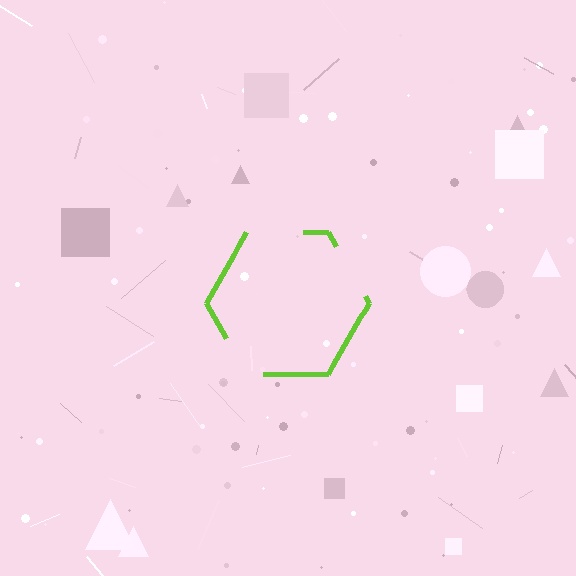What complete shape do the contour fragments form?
The contour fragments form a hexagon.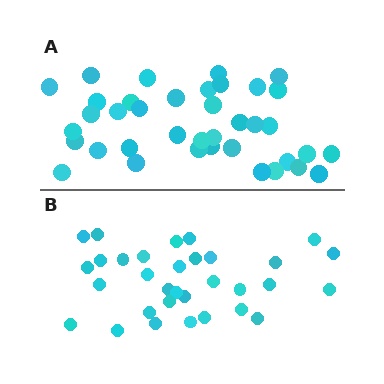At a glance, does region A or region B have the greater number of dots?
Region A (the top region) has more dots.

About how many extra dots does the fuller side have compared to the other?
Region A has about 6 more dots than region B.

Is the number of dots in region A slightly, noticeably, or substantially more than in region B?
Region A has only slightly more — the two regions are fairly close. The ratio is roughly 1.2 to 1.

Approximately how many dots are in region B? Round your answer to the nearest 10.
About 30 dots. (The exact count is 32, which rounds to 30.)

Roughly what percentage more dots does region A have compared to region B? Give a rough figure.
About 20% more.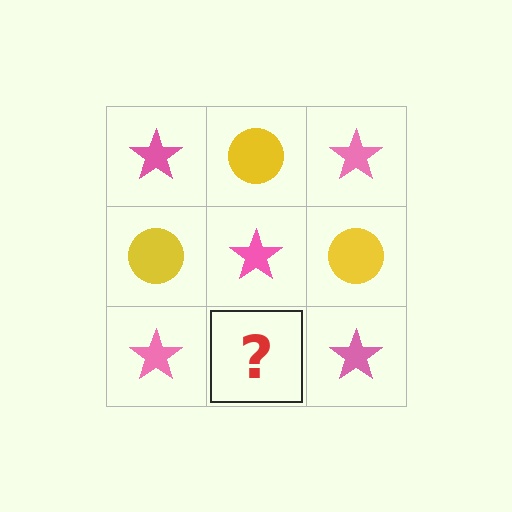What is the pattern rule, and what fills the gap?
The rule is that it alternates pink star and yellow circle in a checkerboard pattern. The gap should be filled with a yellow circle.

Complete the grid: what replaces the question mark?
The question mark should be replaced with a yellow circle.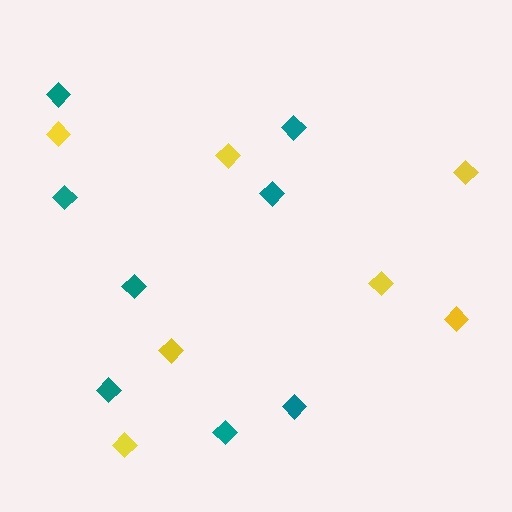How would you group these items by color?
There are 2 groups: one group of yellow diamonds (7) and one group of teal diamonds (8).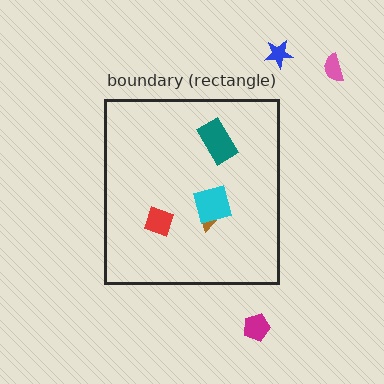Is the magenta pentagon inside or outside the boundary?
Outside.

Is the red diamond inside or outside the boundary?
Inside.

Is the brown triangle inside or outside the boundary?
Inside.